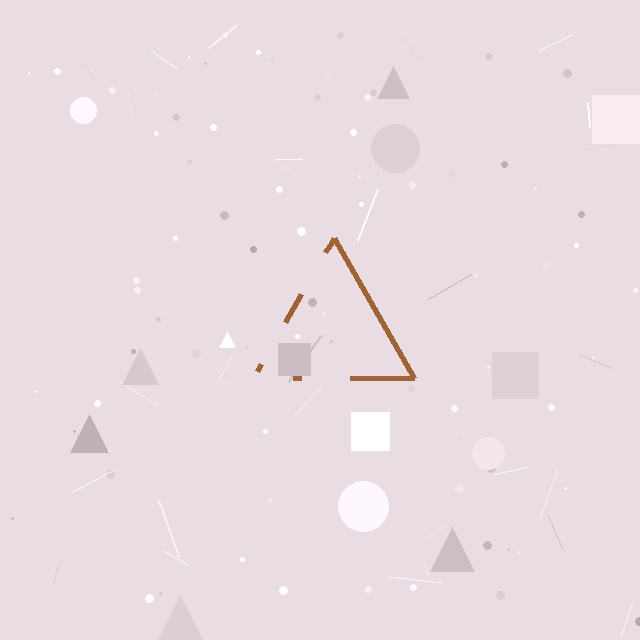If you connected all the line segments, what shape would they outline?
They would outline a triangle.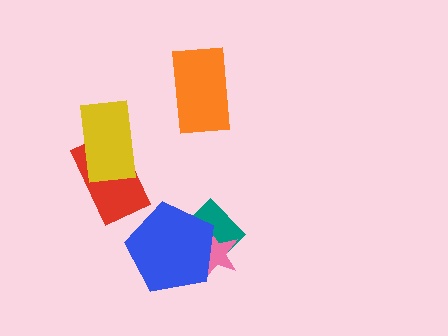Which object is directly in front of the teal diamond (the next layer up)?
The pink star is directly in front of the teal diamond.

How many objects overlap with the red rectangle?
1 object overlaps with the red rectangle.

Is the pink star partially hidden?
Yes, it is partially covered by another shape.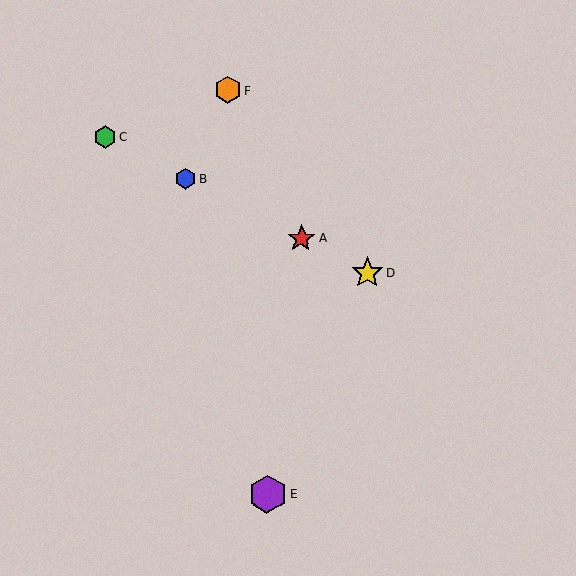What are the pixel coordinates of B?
Object B is at (186, 179).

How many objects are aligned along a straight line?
4 objects (A, B, C, D) are aligned along a straight line.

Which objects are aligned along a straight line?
Objects A, B, C, D are aligned along a straight line.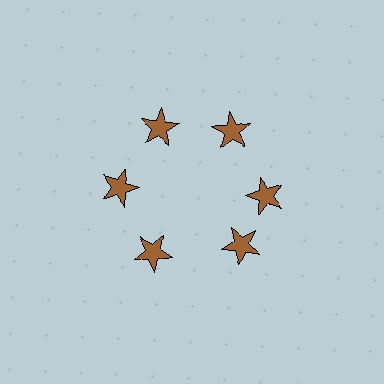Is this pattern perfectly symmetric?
No. The 6 brown stars are arranged in a ring, but one element near the 5 o'clock position is rotated out of alignment along the ring, breaking the 6-fold rotational symmetry.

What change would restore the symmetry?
The symmetry would be restored by rotating it back into even spacing with its neighbors so that all 6 stars sit at equal angles and equal distance from the center.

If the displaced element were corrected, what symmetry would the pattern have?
It would have 6-fold rotational symmetry — the pattern would map onto itself every 60 degrees.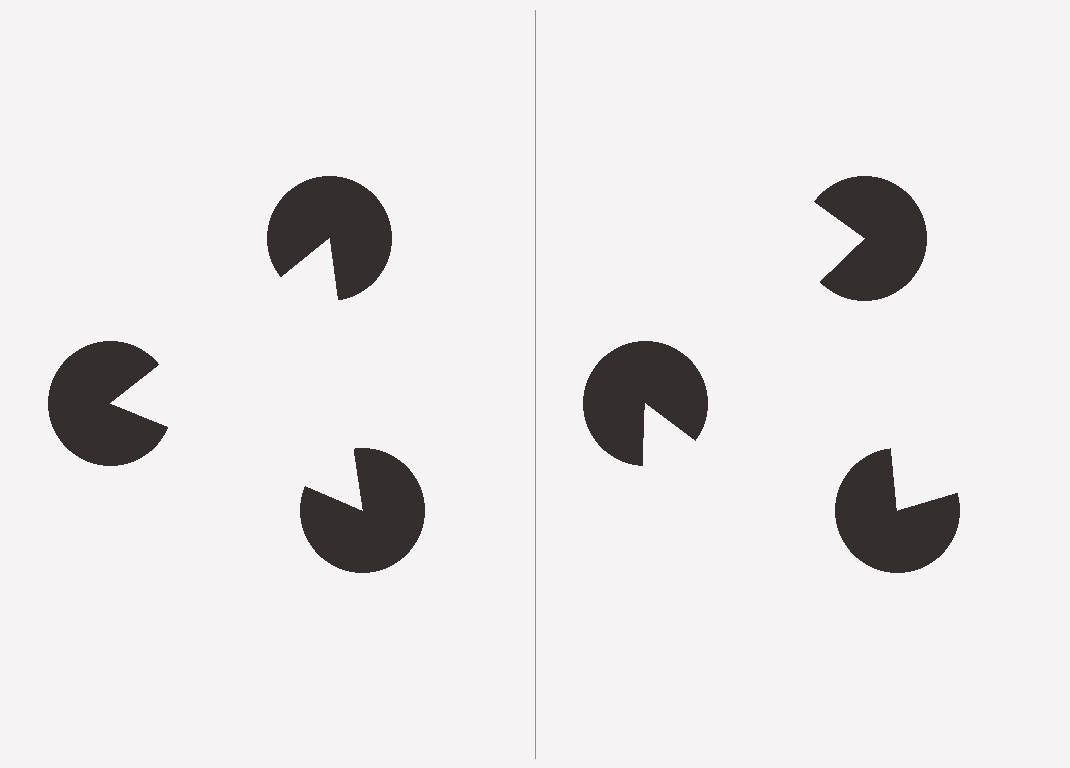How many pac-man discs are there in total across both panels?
6 — 3 on each side.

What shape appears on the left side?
An illusory triangle.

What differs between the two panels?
The pac-man discs are positioned identically on both sides; only the wedge orientations differ. On the left they align to a triangle; on the right they are misaligned.